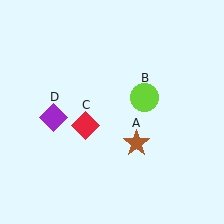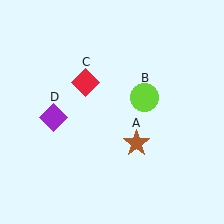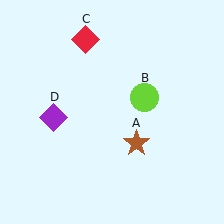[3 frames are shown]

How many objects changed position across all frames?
1 object changed position: red diamond (object C).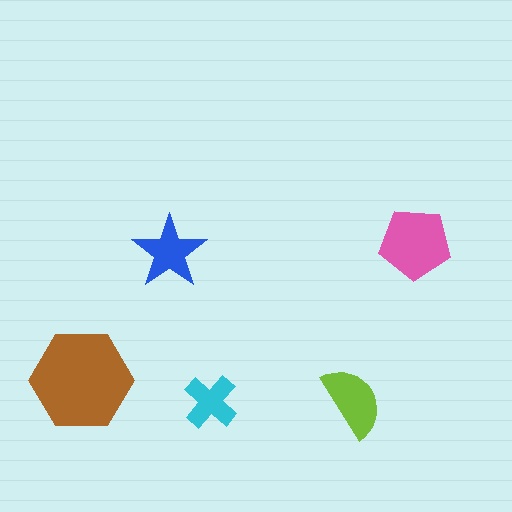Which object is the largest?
The brown hexagon.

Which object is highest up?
The pink pentagon is topmost.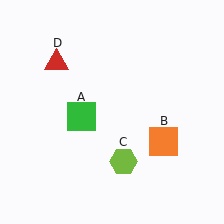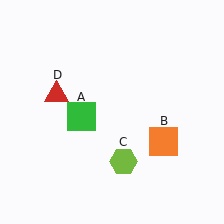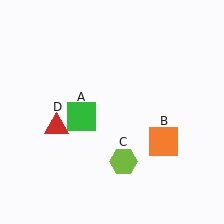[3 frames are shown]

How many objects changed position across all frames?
1 object changed position: red triangle (object D).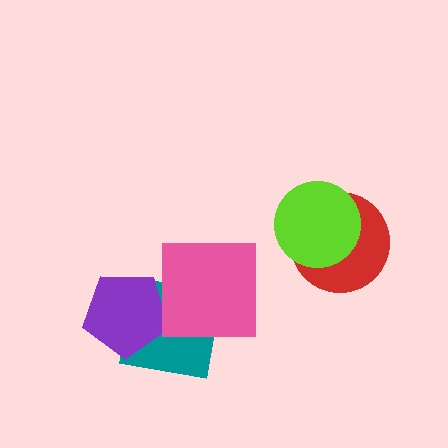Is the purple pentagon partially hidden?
No, no other shape covers it.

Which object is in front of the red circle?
The lime circle is in front of the red circle.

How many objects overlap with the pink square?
1 object overlaps with the pink square.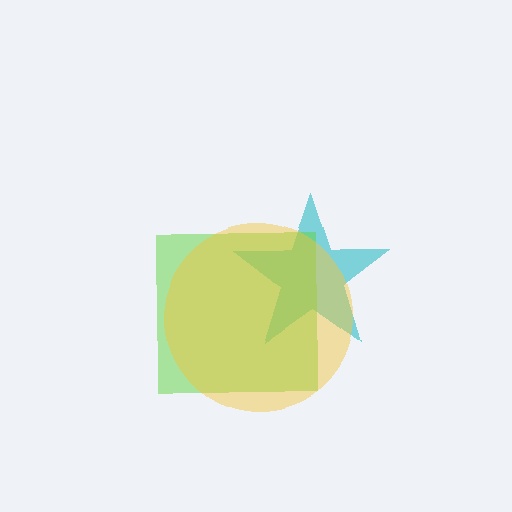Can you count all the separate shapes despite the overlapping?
Yes, there are 3 separate shapes.